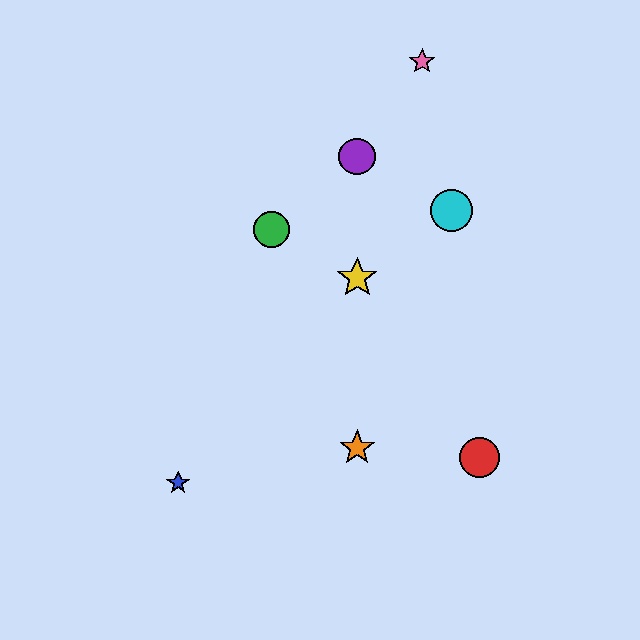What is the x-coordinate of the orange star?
The orange star is at x≈357.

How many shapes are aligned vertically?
3 shapes (the yellow star, the purple circle, the orange star) are aligned vertically.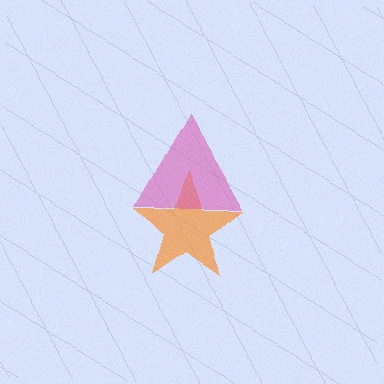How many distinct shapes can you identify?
There are 2 distinct shapes: an orange star, a pink triangle.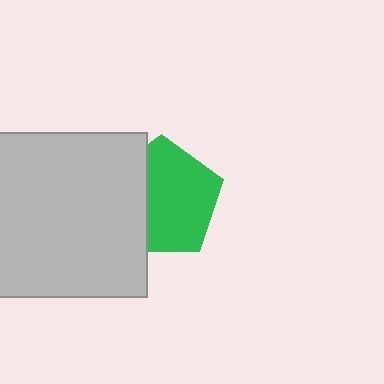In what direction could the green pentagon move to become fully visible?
The green pentagon could move right. That would shift it out from behind the light gray square entirely.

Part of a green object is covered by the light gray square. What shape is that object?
It is a pentagon.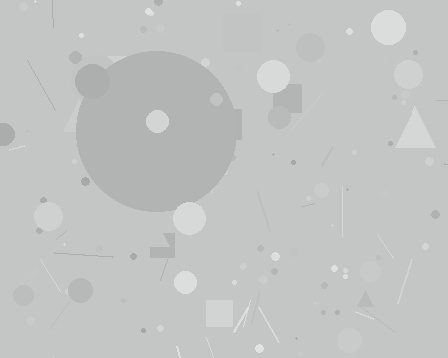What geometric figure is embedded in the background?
A circle is embedded in the background.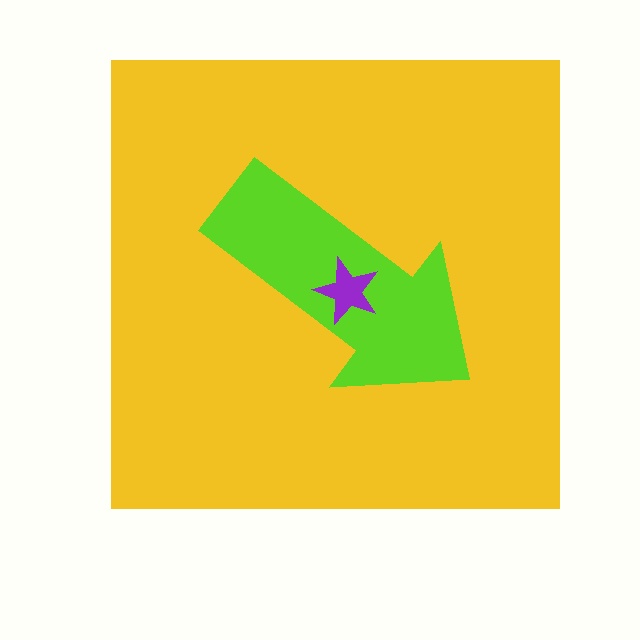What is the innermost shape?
The purple star.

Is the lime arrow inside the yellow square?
Yes.